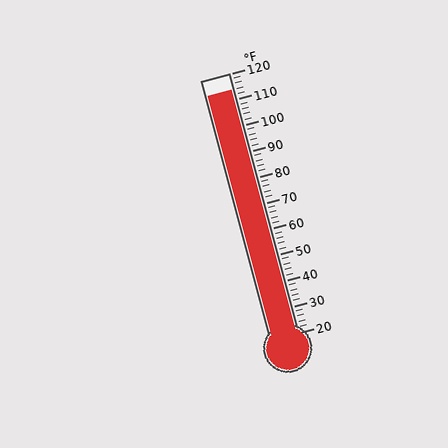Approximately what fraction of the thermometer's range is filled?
The thermometer is filled to approximately 95% of its range.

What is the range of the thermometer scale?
The thermometer scale ranges from 20°F to 120°F.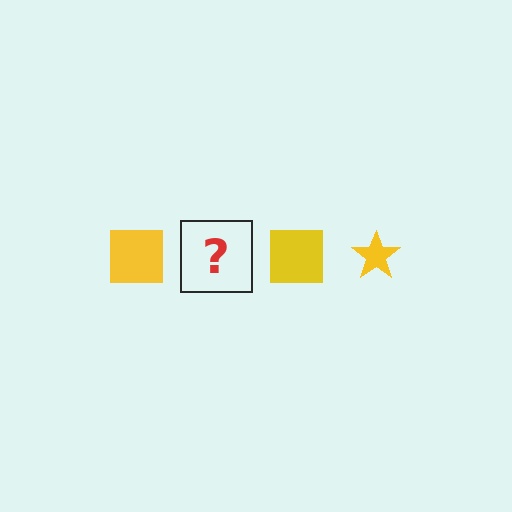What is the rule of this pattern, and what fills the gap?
The rule is that the pattern cycles through square, star shapes in yellow. The gap should be filled with a yellow star.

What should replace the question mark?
The question mark should be replaced with a yellow star.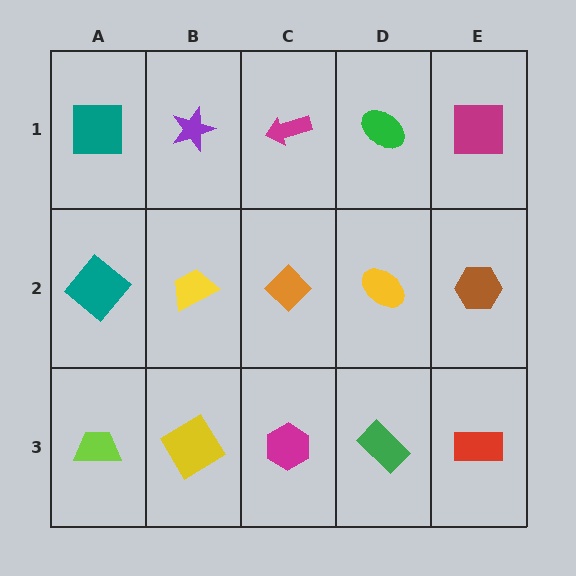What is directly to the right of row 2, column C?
A yellow ellipse.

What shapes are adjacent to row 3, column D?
A yellow ellipse (row 2, column D), a magenta hexagon (row 3, column C), a red rectangle (row 3, column E).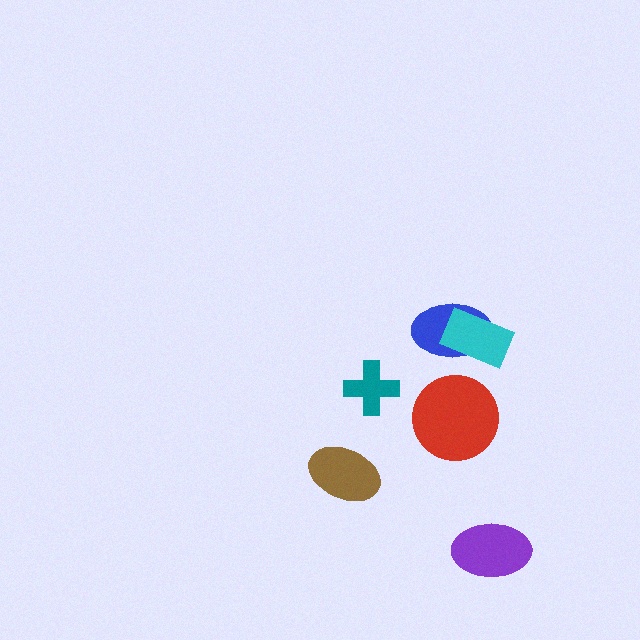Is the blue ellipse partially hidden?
Yes, it is partially covered by another shape.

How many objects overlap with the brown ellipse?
0 objects overlap with the brown ellipse.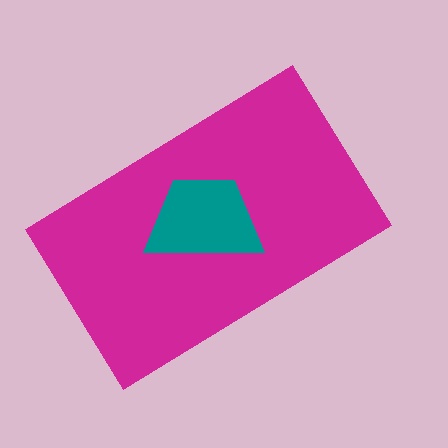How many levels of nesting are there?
2.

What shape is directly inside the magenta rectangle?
The teal trapezoid.